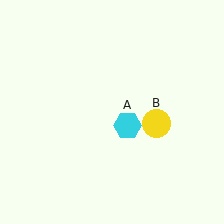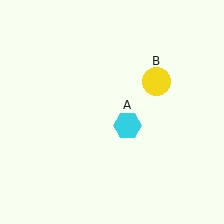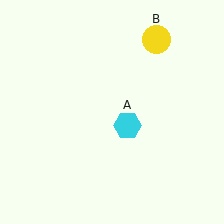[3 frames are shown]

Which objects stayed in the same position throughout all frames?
Cyan hexagon (object A) remained stationary.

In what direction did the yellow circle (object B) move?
The yellow circle (object B) moved up.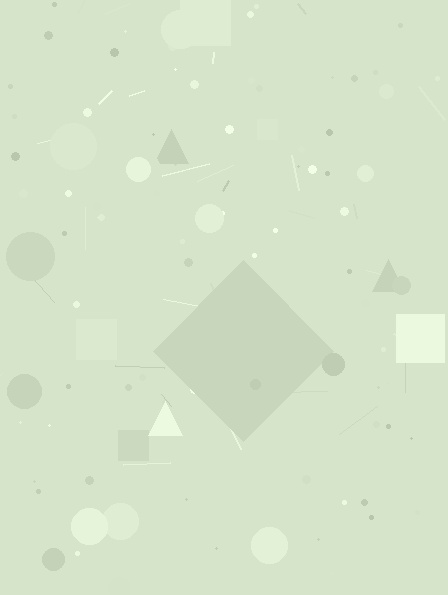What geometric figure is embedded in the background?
A diamond is embedded in the background.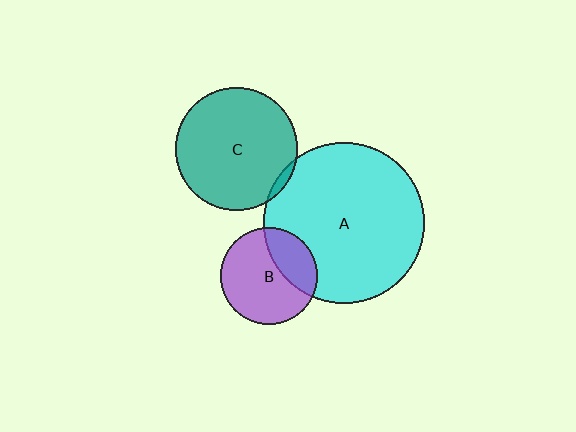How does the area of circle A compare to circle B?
Approximately 2.8 times.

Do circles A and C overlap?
Yes.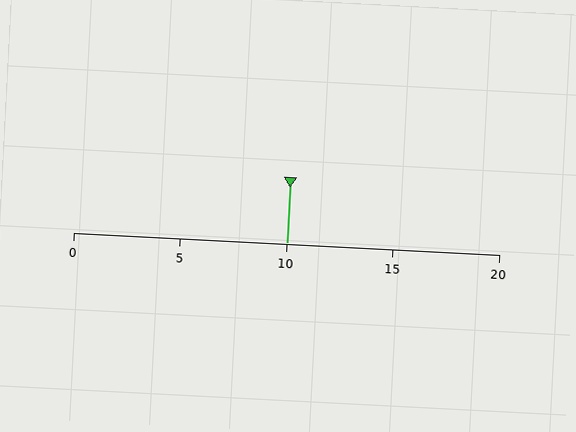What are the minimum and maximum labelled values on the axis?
The axis runs from 0 to 20.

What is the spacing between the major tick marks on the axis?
The major ticks are spaced 5 apart.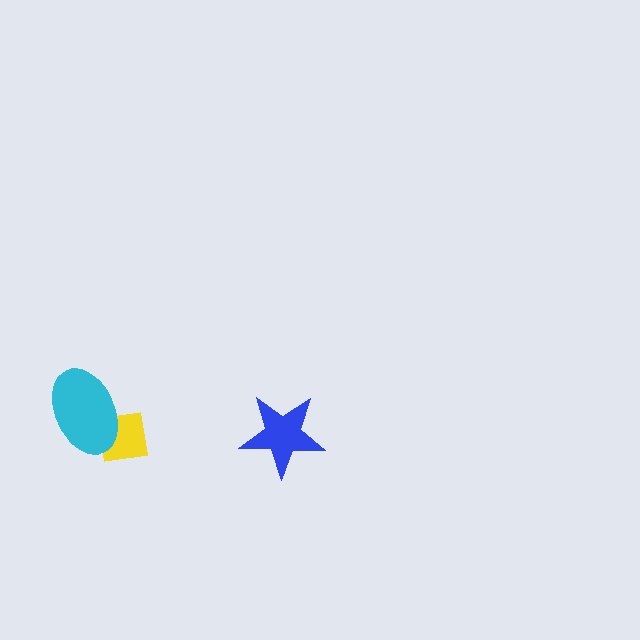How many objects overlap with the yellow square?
1 object overlaps with the yellow square.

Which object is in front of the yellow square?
The cyan ellipse is in front of the yellow square.